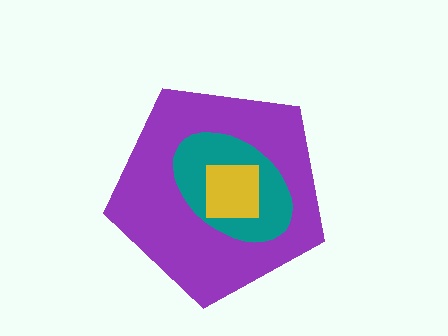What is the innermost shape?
The yellow square.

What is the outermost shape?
The purple pentagon.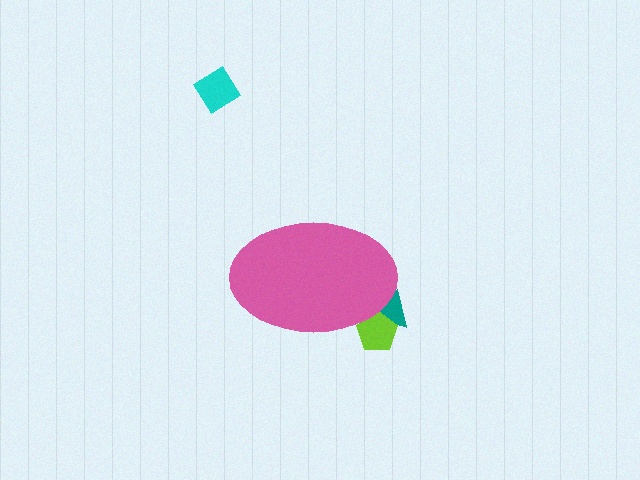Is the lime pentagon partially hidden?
Yes, the lime pentagon is partially hidden behind the pink ellipse.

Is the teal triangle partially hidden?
Yes, the teal triangle is partially hidden behind the pink ellipse.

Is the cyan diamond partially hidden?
No, the cyan diamond is fully visible.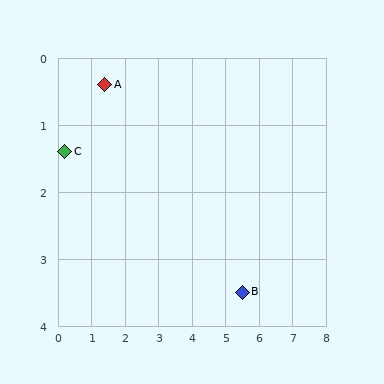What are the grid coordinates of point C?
Point C is at approximately (0.2, 1.4).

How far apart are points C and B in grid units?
Points C and B are about 5.7 grid units apart.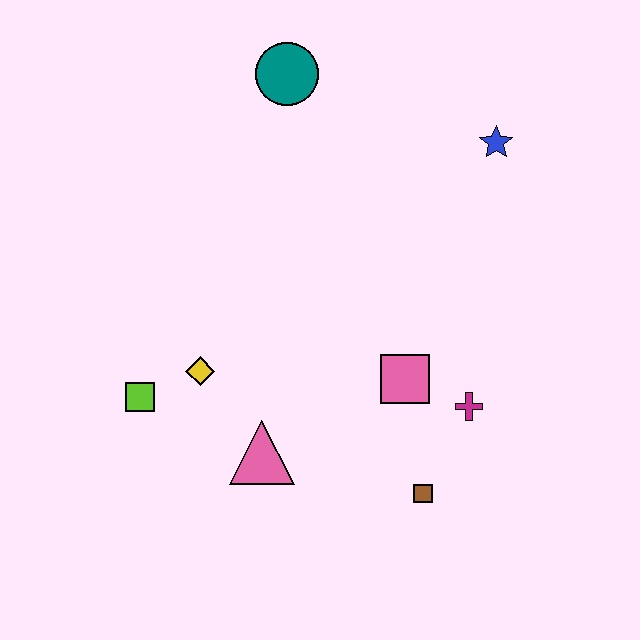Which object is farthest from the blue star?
The lime square is farthest from the blue star.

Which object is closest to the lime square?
The yellow diamond is closest to the lime square.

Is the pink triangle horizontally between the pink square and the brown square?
No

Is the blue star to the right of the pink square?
Yes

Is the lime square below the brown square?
No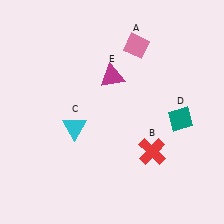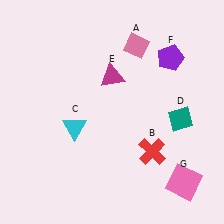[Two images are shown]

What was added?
A purple pentagon (F), a pink square (G) were added in Image 2.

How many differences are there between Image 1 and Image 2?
There are 2 differences between the two images.